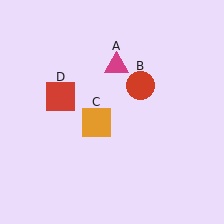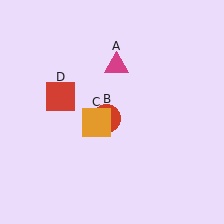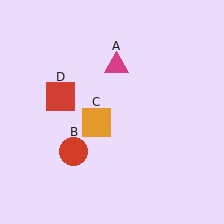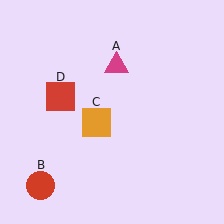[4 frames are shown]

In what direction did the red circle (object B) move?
The red circle (object B) moved down and to the left.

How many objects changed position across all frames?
1 object changed position: red circle (object B).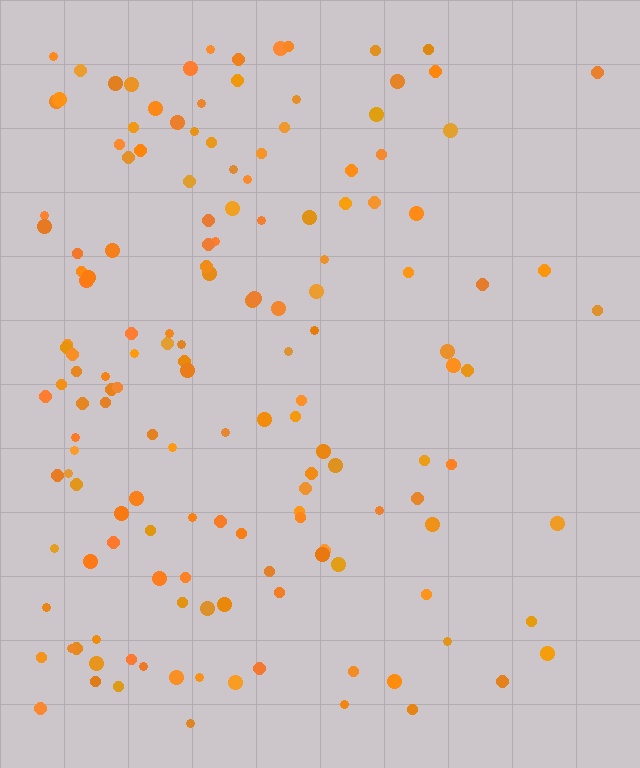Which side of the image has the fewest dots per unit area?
The right.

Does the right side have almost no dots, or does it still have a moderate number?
Still a moderate number, just noticeably fewer than the left.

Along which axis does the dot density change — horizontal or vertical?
Horizontal.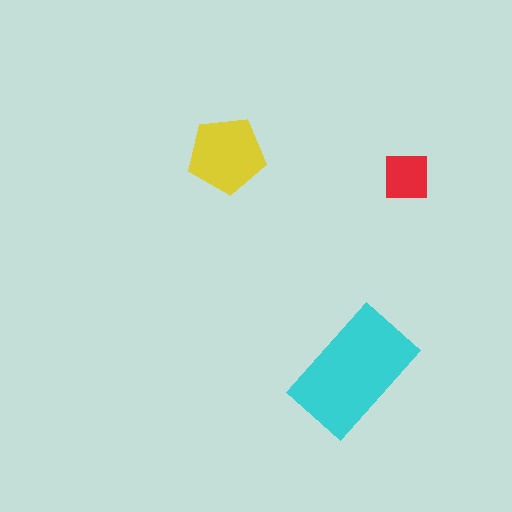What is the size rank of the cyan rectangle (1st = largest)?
1st.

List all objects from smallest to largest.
The red square, the yellow pentagon, the cyan rectangle.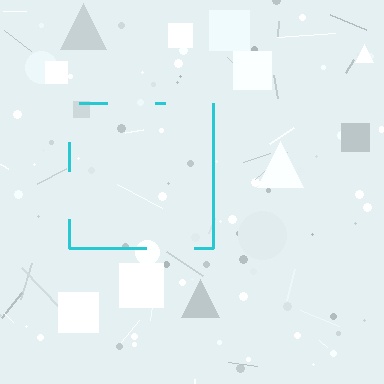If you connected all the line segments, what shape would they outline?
They would outline a square.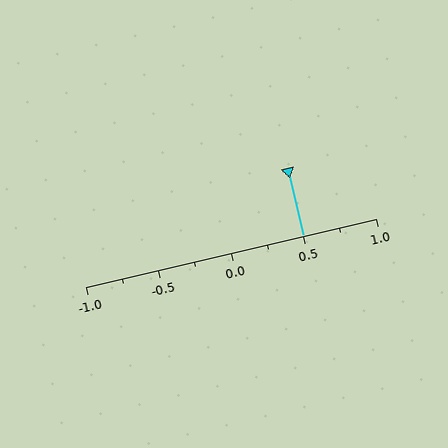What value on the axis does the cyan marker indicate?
The marker indicates approximately 0.5.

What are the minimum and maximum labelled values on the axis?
The axis runs from -1.0 to 1.0.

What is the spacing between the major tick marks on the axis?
The major ticks are spaced 0.5 apart.